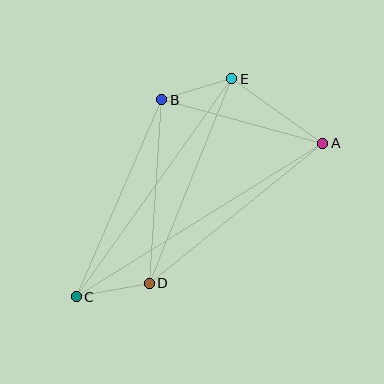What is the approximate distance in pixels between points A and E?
The distance between A and E is approximately 112 pixels.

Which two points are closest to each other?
Points B and E are closest to each other.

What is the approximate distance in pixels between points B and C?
The distance between B and C is approximately 214 pixels.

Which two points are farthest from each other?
Points A and C are farthest from each other.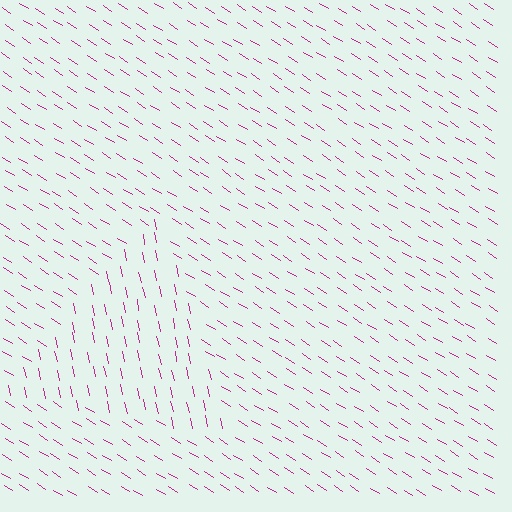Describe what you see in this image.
The image is filled with small magenta line segments. A triangle region in the image has lines oriented differently from the surrounding lines, creating a visible texture boundary.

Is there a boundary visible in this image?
Yes, there is a texture boundary formed by a change in line orientation.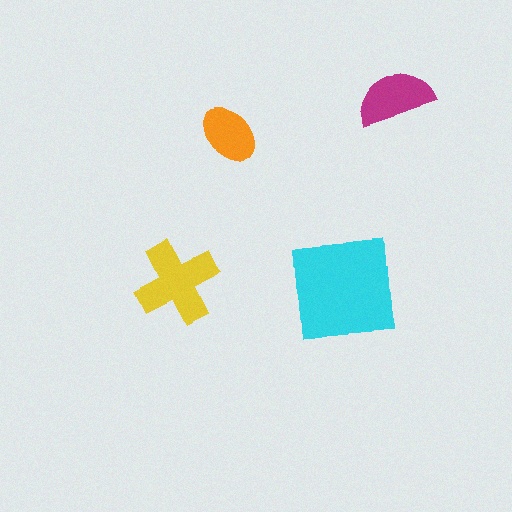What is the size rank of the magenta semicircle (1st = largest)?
3rd.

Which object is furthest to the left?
The yellow cross is leftmost.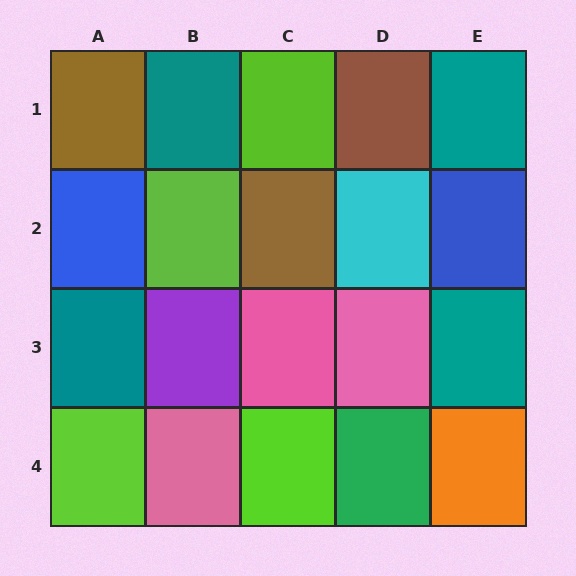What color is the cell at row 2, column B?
Lime.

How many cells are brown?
3 cells are brown.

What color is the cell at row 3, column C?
Pink.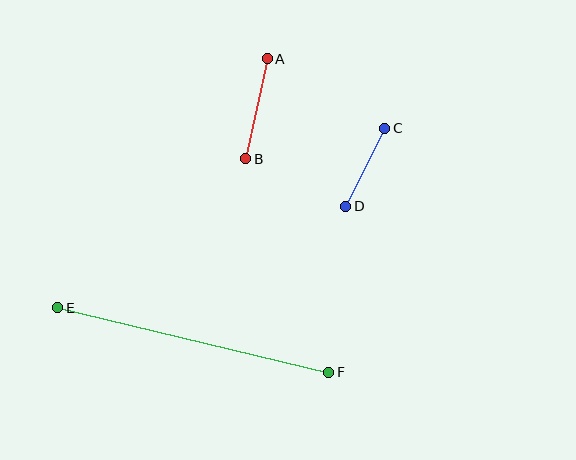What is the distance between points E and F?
The distance is approximately 279 pixels.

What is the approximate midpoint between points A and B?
The midpoint is at approximately (257, 109) pixels.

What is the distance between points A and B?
The distance is approximately 102 pixels.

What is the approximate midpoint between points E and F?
The midpoint is at approximately (193, 340) pixels.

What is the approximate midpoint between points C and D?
The midpoint is at approximately (365, 167) pixels.